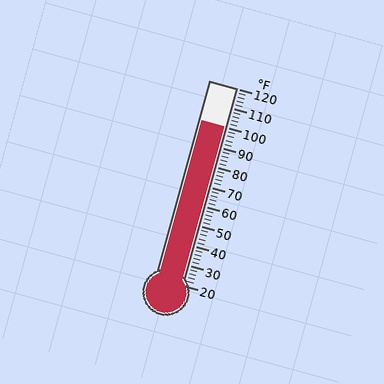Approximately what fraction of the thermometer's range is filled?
The thermometer is filled to approximately 80% of its range.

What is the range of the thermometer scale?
The thermometer scale ranges from 20°F to 120°F.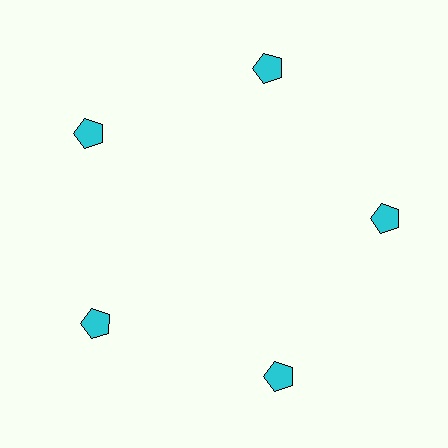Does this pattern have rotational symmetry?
Yes, this pattern has 5-fold rotational symmetry. It looks the same after rotating 72 degrees around the center.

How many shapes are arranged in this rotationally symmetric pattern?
There are 5 shapes, arranged in 5 groups of 1.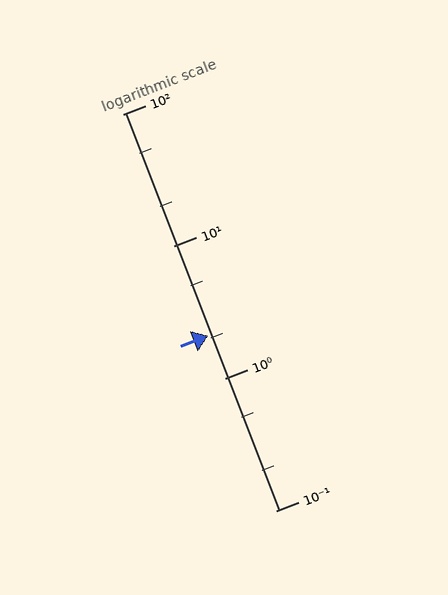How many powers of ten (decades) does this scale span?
The scale spans 3 decades, from 0.1 to 100.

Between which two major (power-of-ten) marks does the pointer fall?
The pointer is between 1 and 10.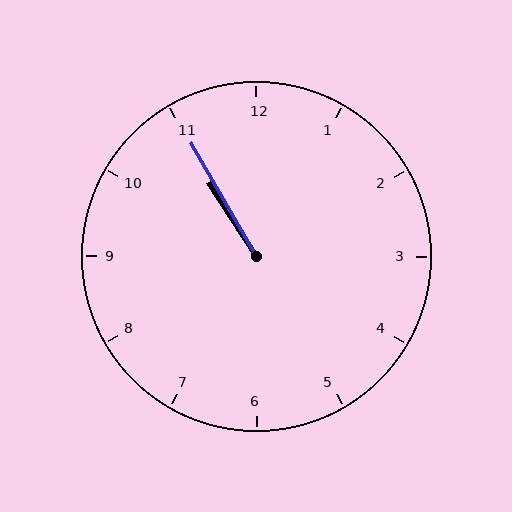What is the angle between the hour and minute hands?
Approximately 2 degrees.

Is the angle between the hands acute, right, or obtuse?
It is acute.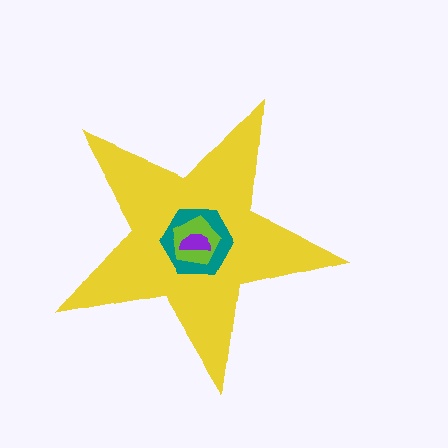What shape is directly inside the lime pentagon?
The purple semicircle.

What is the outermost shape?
The yellow star.